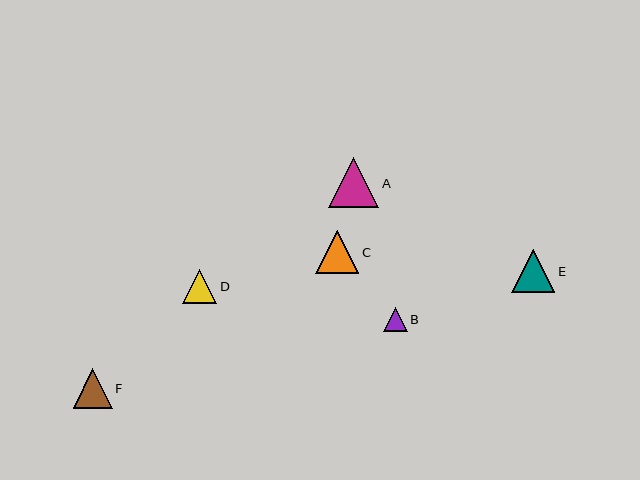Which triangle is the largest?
Triangle A is the largest with a size of approximately 50 pixels.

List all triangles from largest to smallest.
From largest to smallest: A, C, E, F, D, B.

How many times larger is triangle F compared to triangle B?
Triangle F is approximately 1.7 times the size of triangle B.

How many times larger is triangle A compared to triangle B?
Triangle A is approximately 2.1 times the size of triangle B.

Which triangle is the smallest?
Triangle B is the smallest with a size of approximately 23 pixels.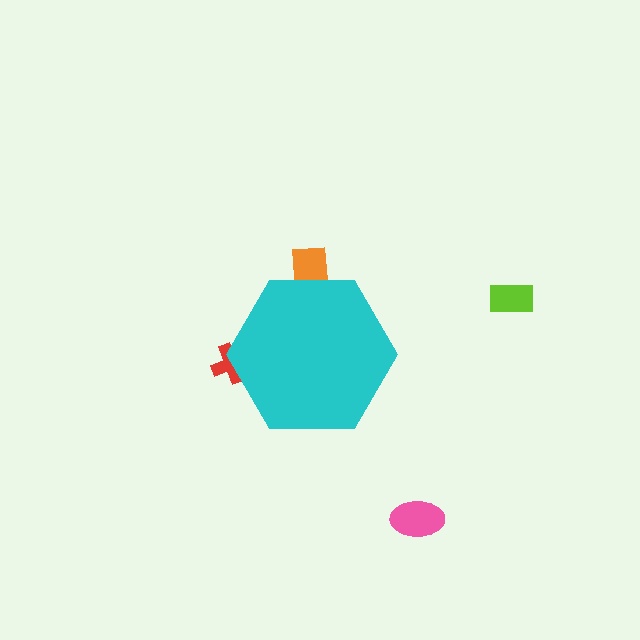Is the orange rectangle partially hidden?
Yes, the orange rectangle is partially hidden behind the cyan hexagon.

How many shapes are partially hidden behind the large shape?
2 shapes are partially hidden.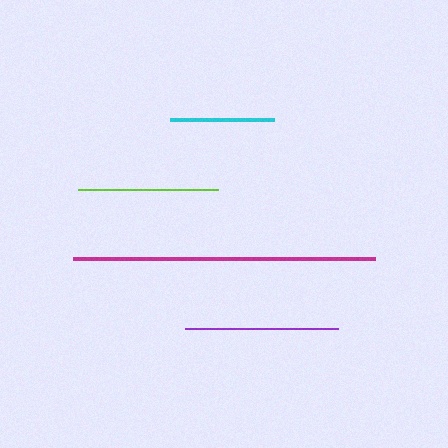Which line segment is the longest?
The magenta line is the longest at approximately 302 pixels.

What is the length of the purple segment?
The purple segment is approximately 153 pixels long.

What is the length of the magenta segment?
The magenta segment is approximately 302 pixels long.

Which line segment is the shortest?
The cyan line is the shortest at approximately 103 pixels.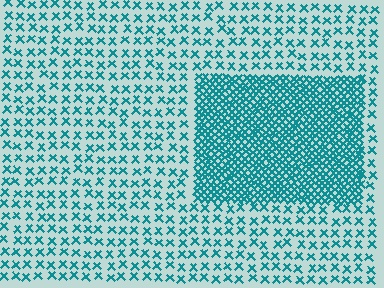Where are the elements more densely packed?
The elements are more densely packed inside the rectangle boundary.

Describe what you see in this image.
The image contains small teal elements arranged at two different densities. A rectangle-shaped region is visible where the elements are more densely packed than the surrounding area.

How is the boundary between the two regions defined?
The boundary is defined by a change in element density (approximately 3.1x ratio). All elements are the same color, size, and shape.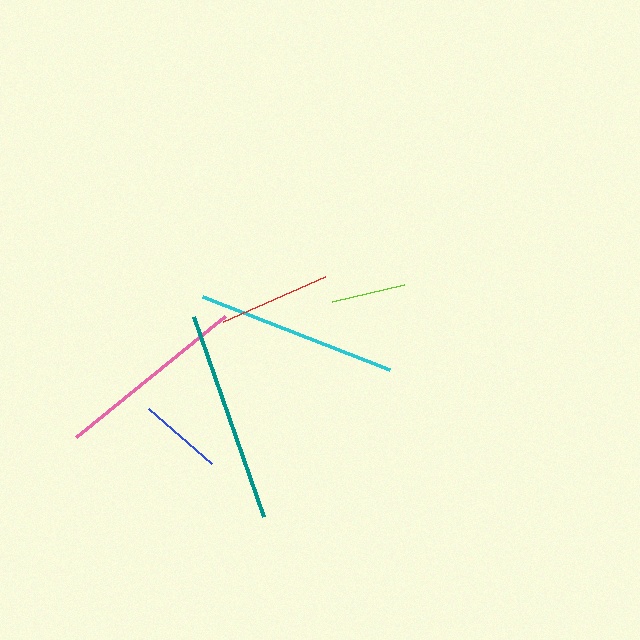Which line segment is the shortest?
The lime line is the shortest at approximately 75 pixels.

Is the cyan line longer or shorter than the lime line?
The cyan line is longer than the lime line.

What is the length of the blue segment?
The blue segment is approximately 84 pixels long.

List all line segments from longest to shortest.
From longest to shortest: teal, cyan, pink, red, blue, lime.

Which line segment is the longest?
The teal line is the longest at approximately 212 pixels.